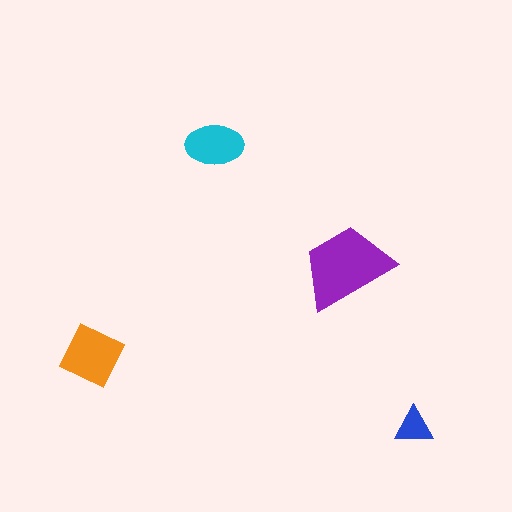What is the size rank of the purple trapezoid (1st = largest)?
1st.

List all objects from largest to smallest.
The purple trapezoid, the orange square, the cyan ellipse, the blue triangle.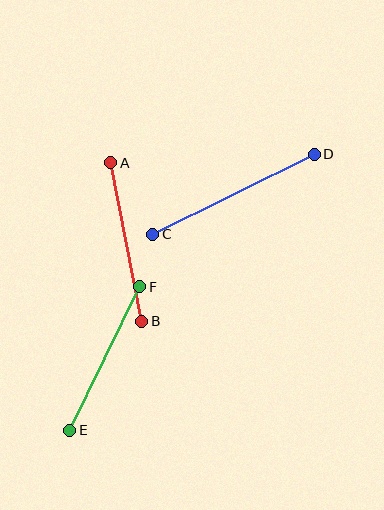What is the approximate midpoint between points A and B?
The midpoint is at approximately (126, 242) pixels.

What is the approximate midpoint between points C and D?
The midpoint is at approximately (234, 194) pixels.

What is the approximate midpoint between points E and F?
The midpoint is at approximately (105, 358) pixels.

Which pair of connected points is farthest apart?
Points C and D are farthest apart.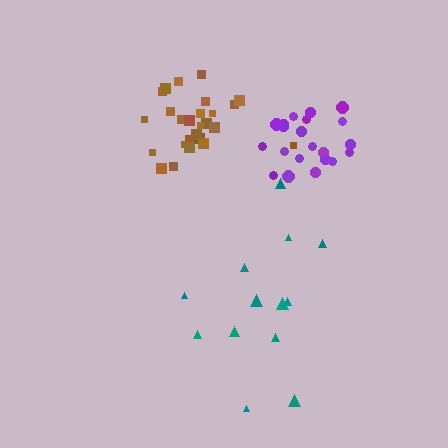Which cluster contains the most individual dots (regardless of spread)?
Brown (27).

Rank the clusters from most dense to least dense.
brown, purple, teal.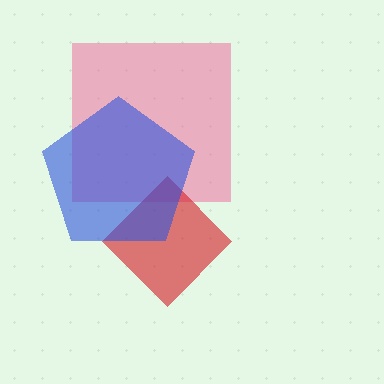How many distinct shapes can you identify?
There are 3 distinct shapes: a pink square, a red diamond, a blue pentagon.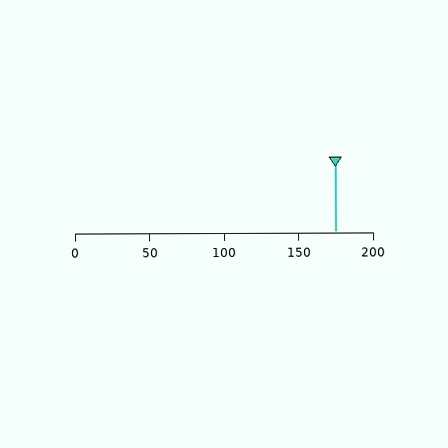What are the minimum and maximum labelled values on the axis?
The axis runs from 0 to 200.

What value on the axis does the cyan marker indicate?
The marker indicates approximately 175.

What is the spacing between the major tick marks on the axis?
The major ticks are spaced 50 apart.